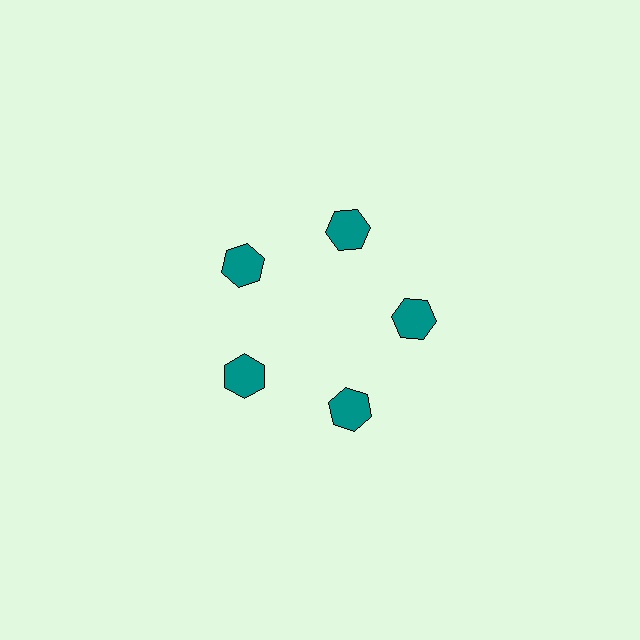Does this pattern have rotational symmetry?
Yes, this pattern has 5-fold rotational symmetry. It looks the same after rotating 72 degrees around the center.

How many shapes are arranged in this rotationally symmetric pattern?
There are 5 shapes, arranged in 5 groups of 1.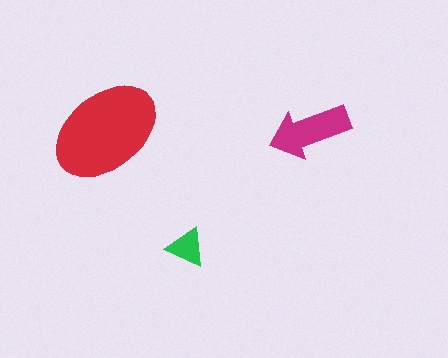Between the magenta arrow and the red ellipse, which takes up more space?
The red ellipse.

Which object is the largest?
The red ellipse.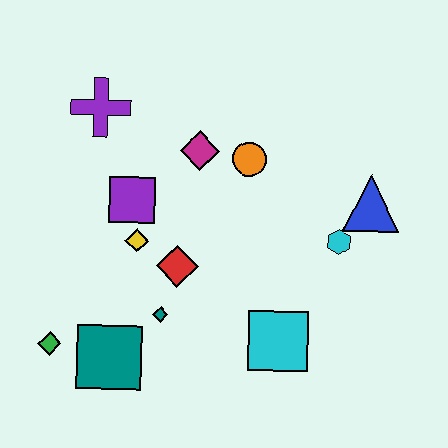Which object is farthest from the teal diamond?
The blue triangle is farthest from the teal diamond.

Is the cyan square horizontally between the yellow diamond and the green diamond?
No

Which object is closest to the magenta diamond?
The orange circle is closest to the magenta diamond.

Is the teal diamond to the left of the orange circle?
Yes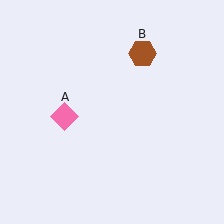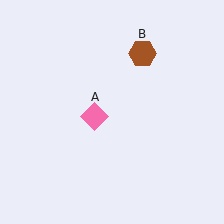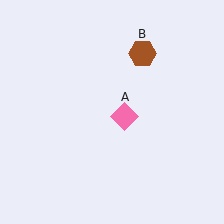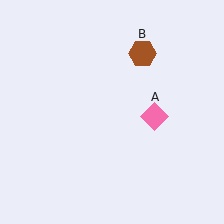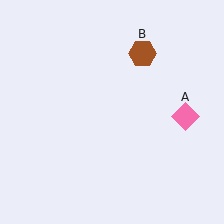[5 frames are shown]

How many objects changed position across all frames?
1 object changed position: pink diamond (object A).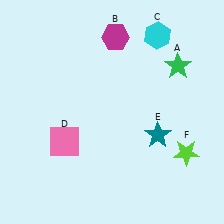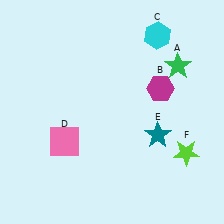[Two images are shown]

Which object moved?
The magenta hexagon (B) moved down.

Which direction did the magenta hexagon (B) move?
The magenta hexagon (B) moved down.